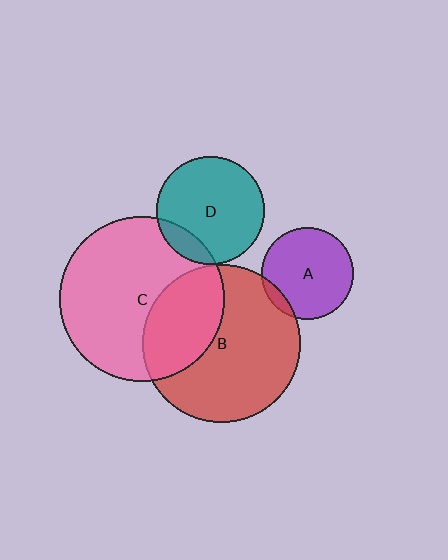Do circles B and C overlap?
Yes.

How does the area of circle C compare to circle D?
Approximately 2.3 times.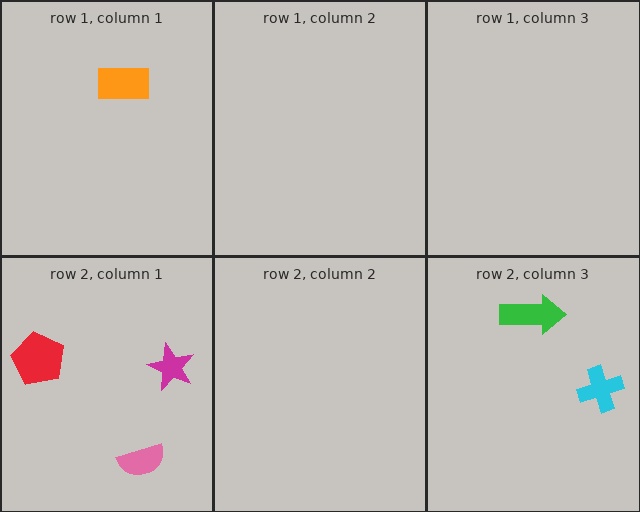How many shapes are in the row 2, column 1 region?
3.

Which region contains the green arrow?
The row 2, column 3 region.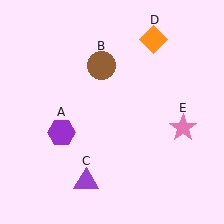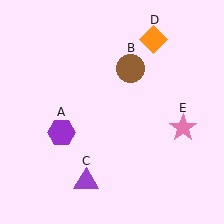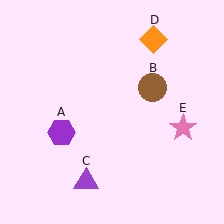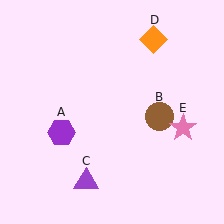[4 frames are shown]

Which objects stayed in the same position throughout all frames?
Purple hexagon (object A) and purple triangle (object C) and orange diamond (object D) and pink star (object E) remained stationary.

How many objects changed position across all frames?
1 object changed position: brown circle (object B).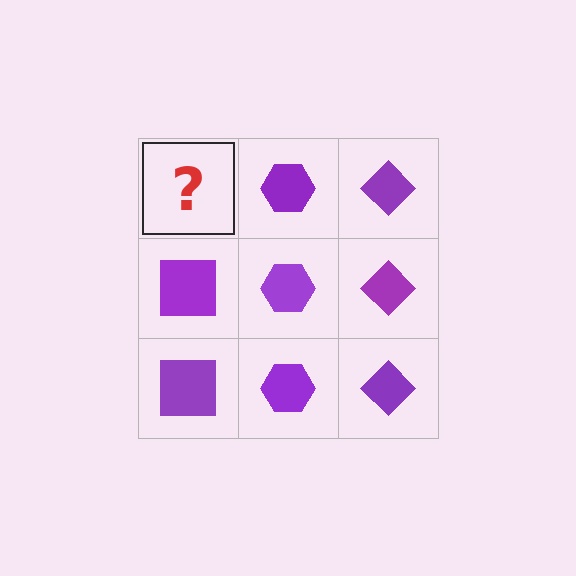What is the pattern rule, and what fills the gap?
The rule is that each column has a consistent shape. The gap should be filled with a purple square.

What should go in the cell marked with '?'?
The missing cell should contain a purple square.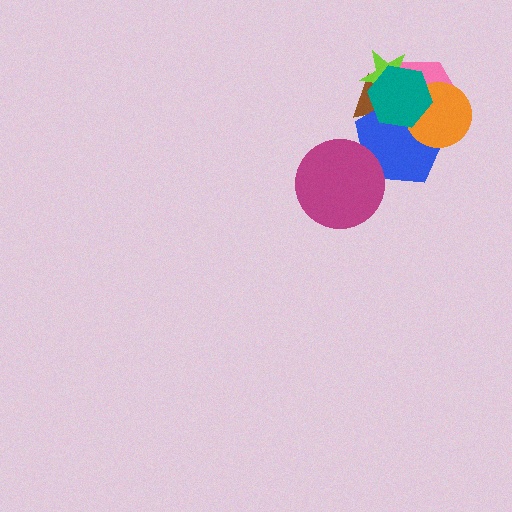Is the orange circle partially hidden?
Yes, it is partially covered by another shape.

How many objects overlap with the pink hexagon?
5 objects overlap with the pink hexagon.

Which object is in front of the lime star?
The teal hexagon is in front of the lime star.